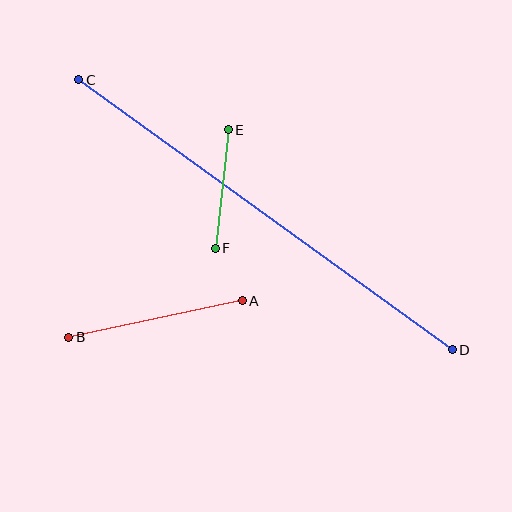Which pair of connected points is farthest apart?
Points C and D are farthest apart.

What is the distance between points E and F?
The distance is approximately 119 pixels.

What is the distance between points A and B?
The distance is approximately 178 pixels.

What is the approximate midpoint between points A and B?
The midpoint is at approximately (155, 319) pixels.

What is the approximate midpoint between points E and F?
The midpoint is at approximately (222, 189) pixels.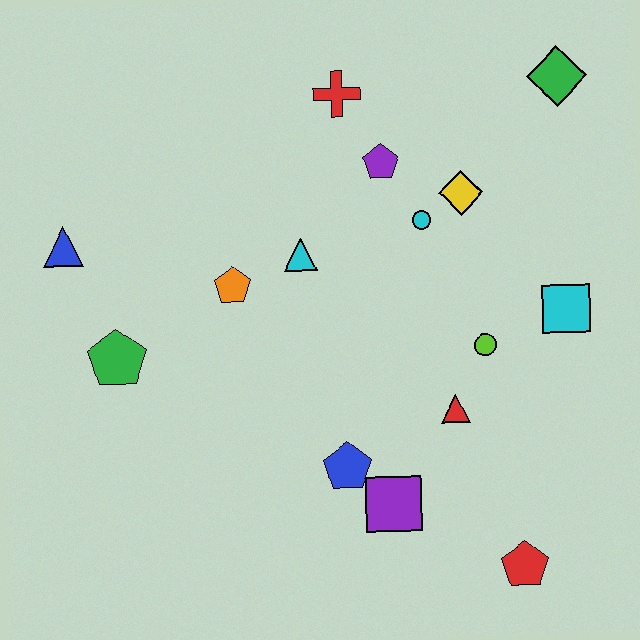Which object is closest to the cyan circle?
The yellow diamond is closest to the cyan circle.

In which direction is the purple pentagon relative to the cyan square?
The purple pentagon is to the left of the cyan square.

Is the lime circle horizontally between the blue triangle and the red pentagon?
Yes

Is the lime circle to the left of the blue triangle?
No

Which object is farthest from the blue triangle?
The red pentagon is farthest from the blue triangle.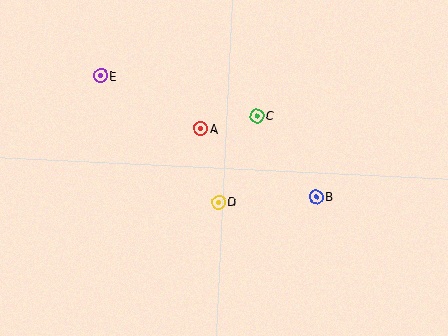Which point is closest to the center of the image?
Point D at (219, 202) is closest to the center.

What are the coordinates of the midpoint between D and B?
The midpoint between D and B is at (267, 199).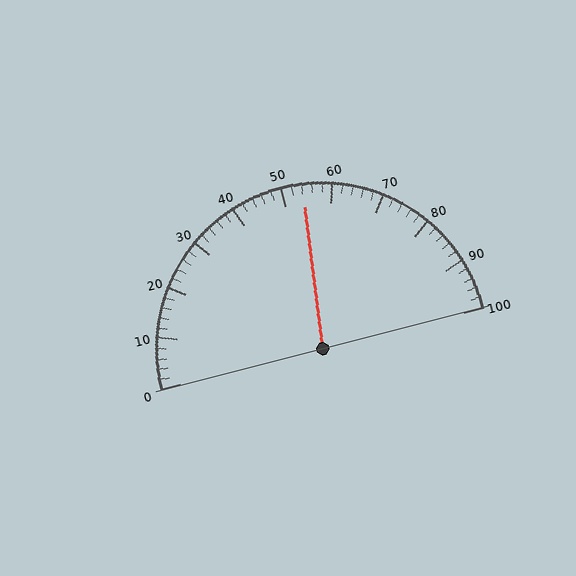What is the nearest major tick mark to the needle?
The nearest major tick mark is 50.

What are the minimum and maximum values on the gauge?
The gauge ranges from 0 to 100.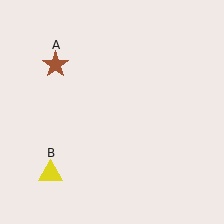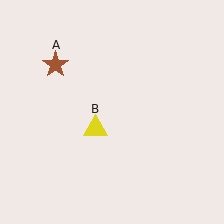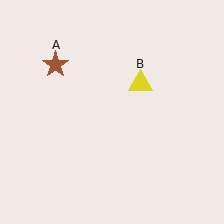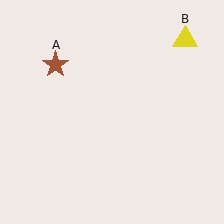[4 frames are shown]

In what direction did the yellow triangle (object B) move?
The yellow triangle (object B) moved up and to the right.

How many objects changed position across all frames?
1 object changed position: yellow triangle (object B).